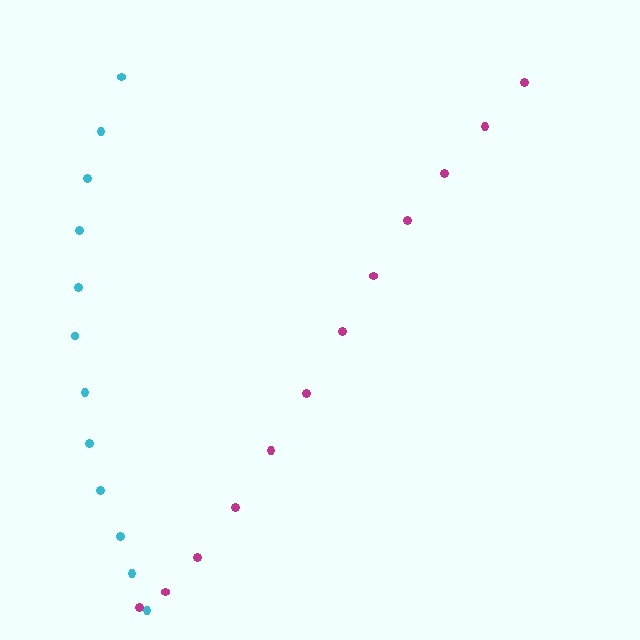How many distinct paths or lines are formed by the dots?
There are 2 distinct paths.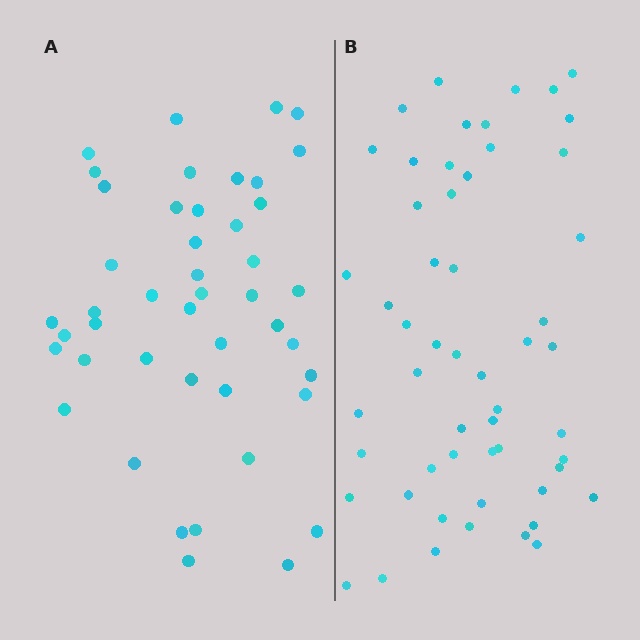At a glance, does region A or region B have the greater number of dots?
Region B (the right region) has more dots.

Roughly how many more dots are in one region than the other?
Region B has roughly 8 or so more dots than region A.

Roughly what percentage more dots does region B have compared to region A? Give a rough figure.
About 20% more.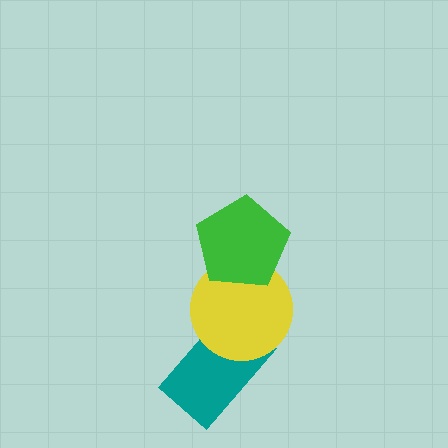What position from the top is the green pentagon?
The green pentagon is 1st from the top.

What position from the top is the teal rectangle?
The teal rectangle is 3rd from the top.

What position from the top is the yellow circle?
The yellow circle is 2nd from the top.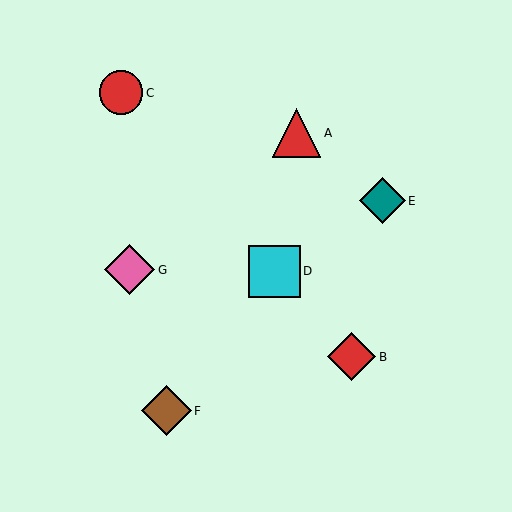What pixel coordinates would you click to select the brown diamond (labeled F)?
Click at (166, 411) to select the brown diamond F.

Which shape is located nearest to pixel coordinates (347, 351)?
The red diamond (labeled B) at (352, 357) is nearest to that location.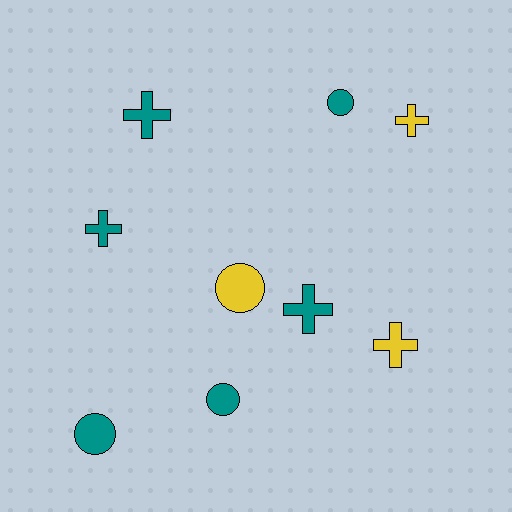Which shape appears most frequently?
Cross, with 5 objects.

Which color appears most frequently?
Teal, with 6 objects.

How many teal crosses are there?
There are 3 teal crosses.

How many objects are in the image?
There are 9 objects.